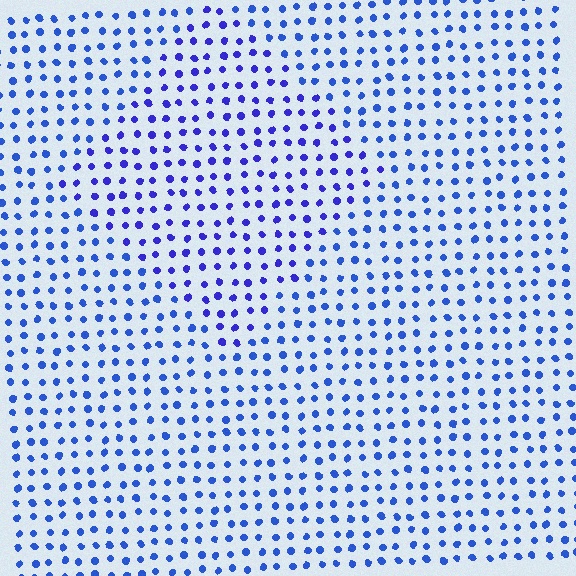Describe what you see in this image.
The image is filled with small blue elements in a uniform arrangement. A diamond-shaped region is visible where the elements are tinted to a slightly different hue, forming a subtle color boundary.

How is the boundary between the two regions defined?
The boundary is defined purely by a slight shift in hue (about 20 degrees). Spacing, size, and orientation are identical on both sides.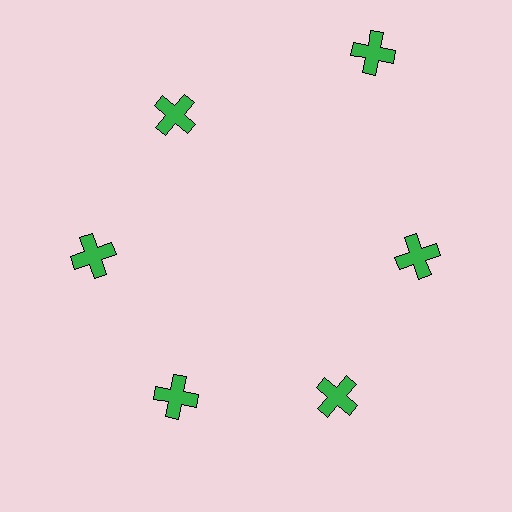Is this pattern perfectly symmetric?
No. The 6 green crosses are arranged in a ring, but one element near the 1 o'clock position is pushed outward from the center, breaking the 6-fold rotational symmetry.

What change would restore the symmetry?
The symmetry would be restored by moving it inward, back onto the ring so that all 6 crosses sit at equal angles and equal distance from the center.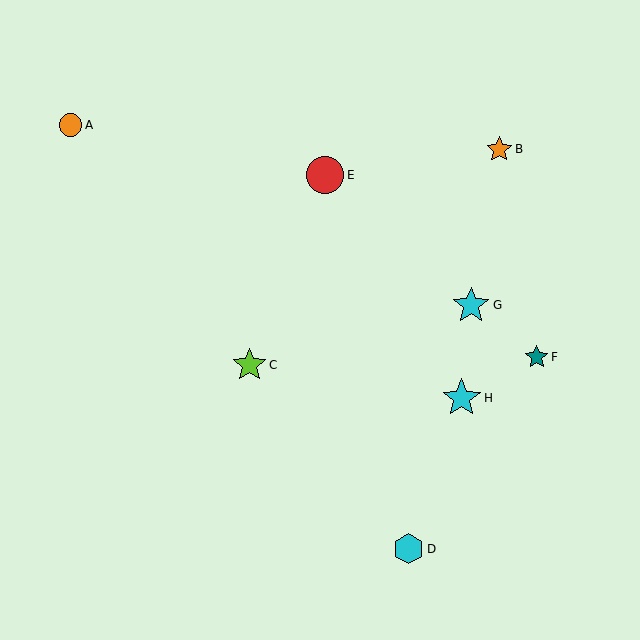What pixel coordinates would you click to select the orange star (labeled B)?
Click at (499, 150) to select the orange star B.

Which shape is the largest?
The cyan star (labeled H) is the largest.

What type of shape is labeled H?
Shape H is a cyan star.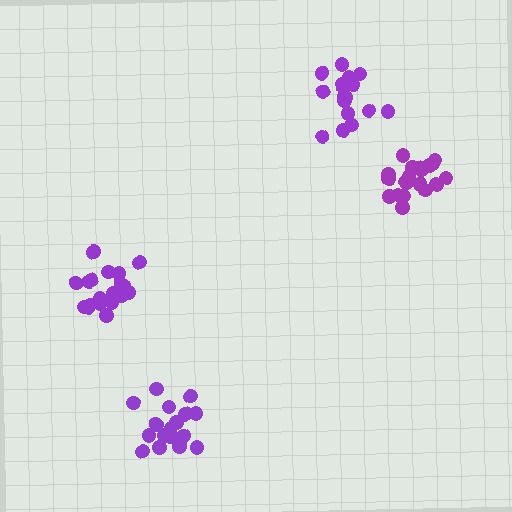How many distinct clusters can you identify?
There are 4 distinct clusters.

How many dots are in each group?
Group 1: 19 dots, Group 2: 17 dots, Group 3: 19 dots, Group 4: 18 dots (73 total).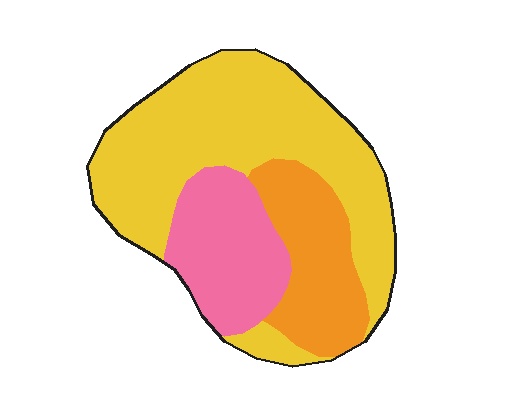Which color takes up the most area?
Yellow, at roughly 55%.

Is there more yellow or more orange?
Yellow.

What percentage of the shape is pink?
Pink takes up about one fifth (1/5) of the shape.